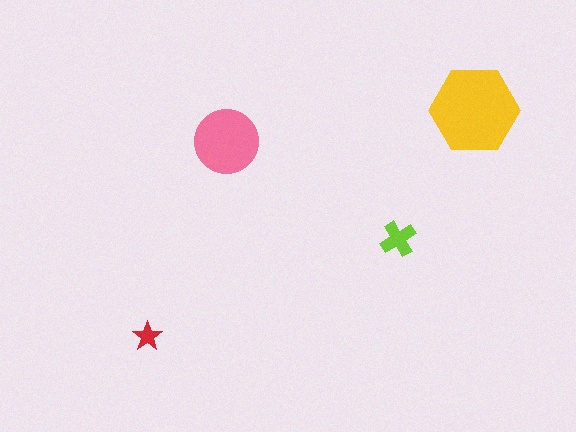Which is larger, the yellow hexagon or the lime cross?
The yellow hexagon.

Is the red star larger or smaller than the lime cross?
Smaller.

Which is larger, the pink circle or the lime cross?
The pink circle.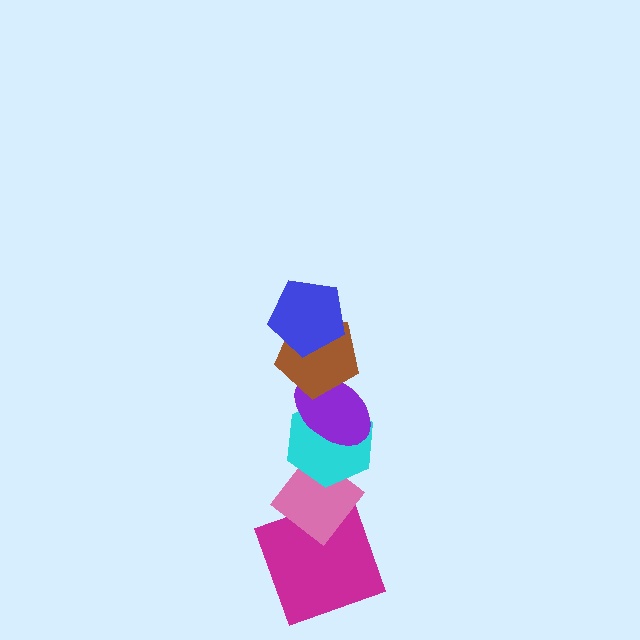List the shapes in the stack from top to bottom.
From top to bottom: the blue pentagon, the brown pentagon, the purple ellipse, the cyan hexagon, the pink diamond, the magenta square.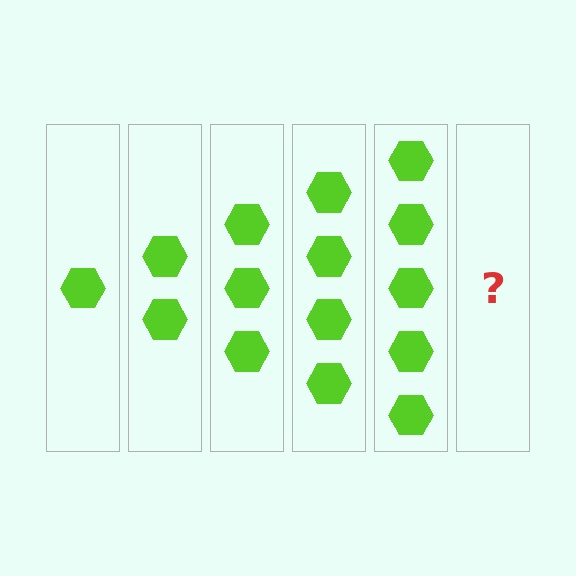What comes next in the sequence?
The next element should be 6 hexagons.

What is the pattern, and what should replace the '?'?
The pattern is that each step adds one more hexagon. The '?' should be 6 hexagons.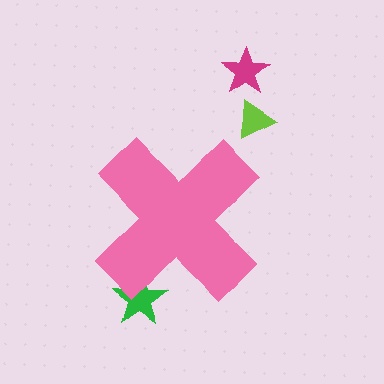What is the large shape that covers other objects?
A pink cross.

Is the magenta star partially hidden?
No, the magenta star is fully visible.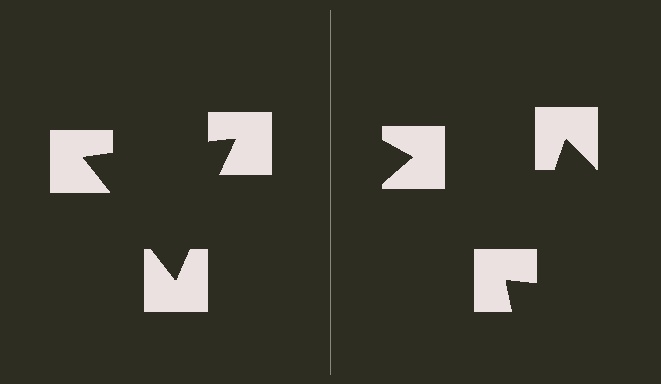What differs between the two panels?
The notched squares are positioned identically on both sides; only the wedge orientations differ. On the left they align to a triangle; on the right they are misaligned.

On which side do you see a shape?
An illusory triangle appears on the left side. On the right side the wedge cuts are rotated, so no coherent shape forms.